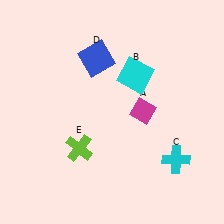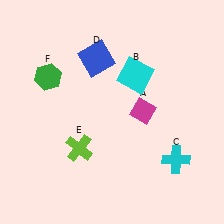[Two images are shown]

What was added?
A green hexagon (F) was added in Image 2.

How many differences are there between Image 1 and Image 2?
There is 1 difference between the two images.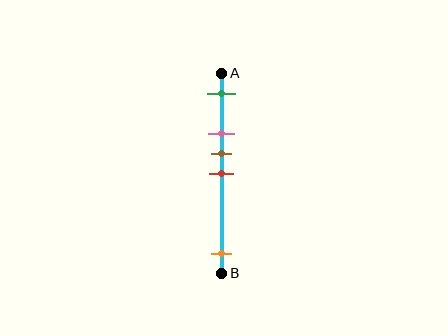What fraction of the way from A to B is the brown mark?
The brown mark is approximately 40% (0.4) of the way from A to B.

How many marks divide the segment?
There are 5 marks dividing the segment.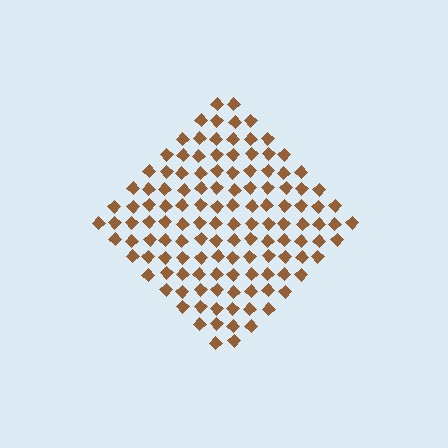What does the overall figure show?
The overall figure shows a diamond.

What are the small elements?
The small elements are diamonds.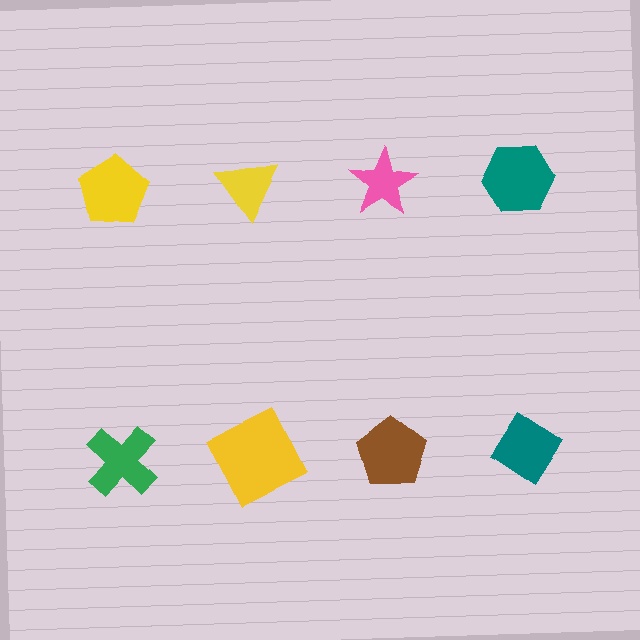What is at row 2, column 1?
A green cross.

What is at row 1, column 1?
A yellow pentagon.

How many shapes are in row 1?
4 shapes.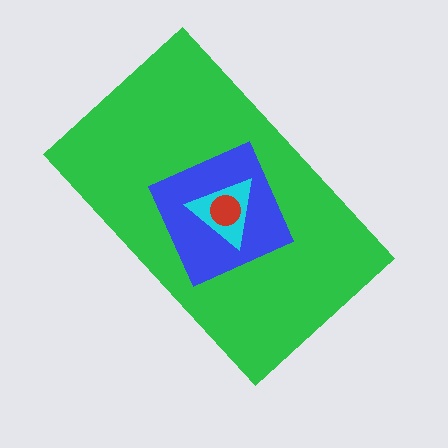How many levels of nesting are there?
4.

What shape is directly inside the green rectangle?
The blue diamond.